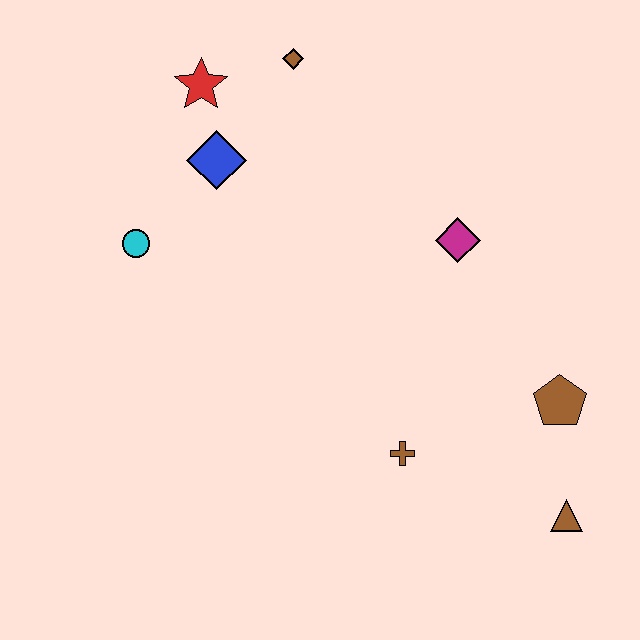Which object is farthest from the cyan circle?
The brown triangle is farthest from the cyan circle.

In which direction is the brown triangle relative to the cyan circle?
The brown triangle is to the right of the cyan circle.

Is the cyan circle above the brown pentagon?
Yes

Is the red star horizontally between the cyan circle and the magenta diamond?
Yes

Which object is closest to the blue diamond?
The red star is closest to the blue diamond.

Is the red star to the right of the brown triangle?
No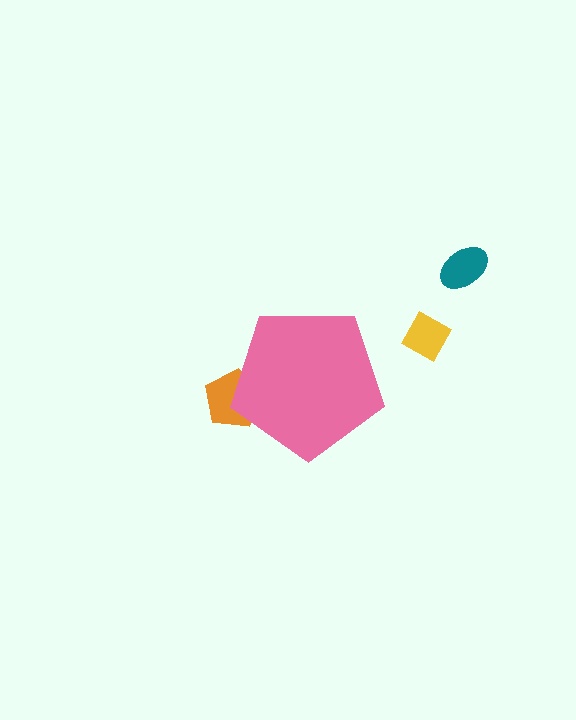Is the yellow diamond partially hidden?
No, the yellow diamond is fully visible.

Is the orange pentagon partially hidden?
Yes, the orange pentagon is partially hidden behind the pink pentagon.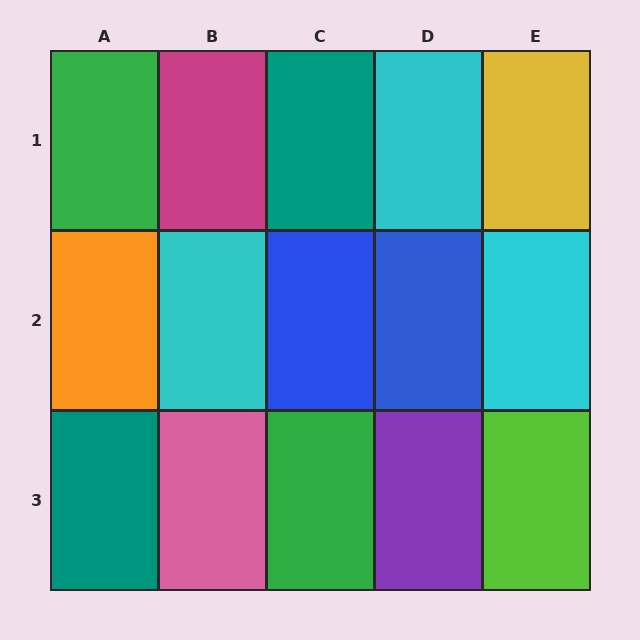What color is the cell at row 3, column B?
Pink.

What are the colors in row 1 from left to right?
Green, magenta, teal, cyan, yellow.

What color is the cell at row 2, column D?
Blue.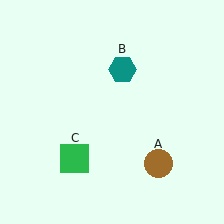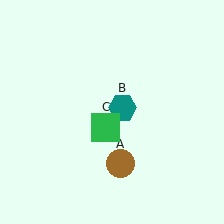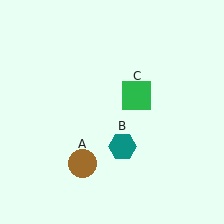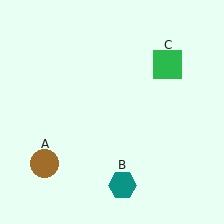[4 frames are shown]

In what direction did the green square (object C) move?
The green square (object C) moved up and to the right.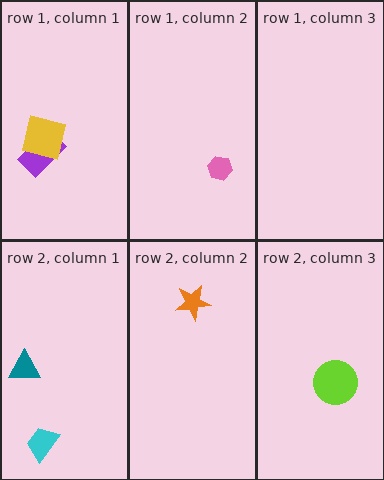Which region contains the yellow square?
The row 1, column 1 region.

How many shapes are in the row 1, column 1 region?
2.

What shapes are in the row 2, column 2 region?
The orange star.